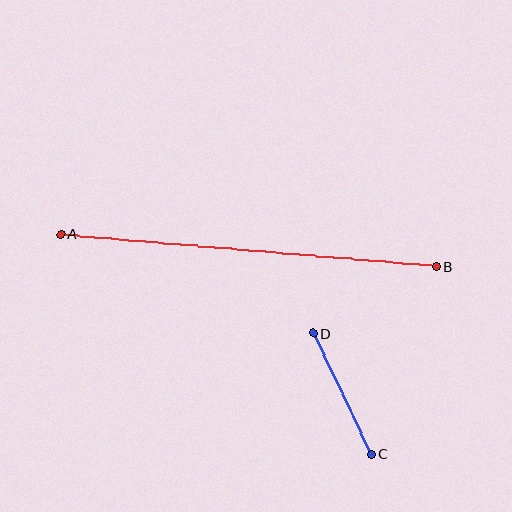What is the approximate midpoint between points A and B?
The midpoint is at approximately (248, 250) pixels.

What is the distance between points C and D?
The distance is approximately 134 pixels.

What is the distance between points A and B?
The distance is approximately 377 pixels.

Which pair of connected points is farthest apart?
Points A and B are farthest apart.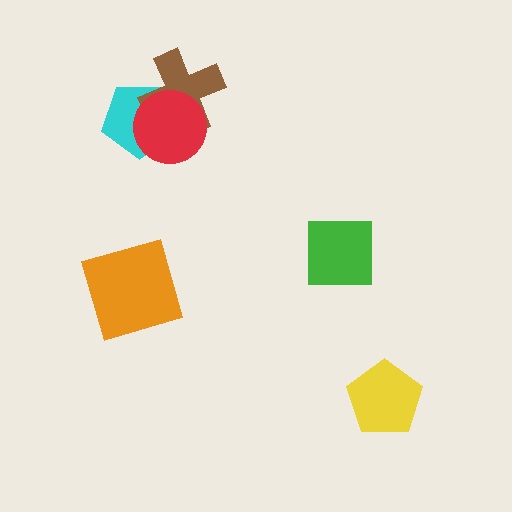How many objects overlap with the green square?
0 objects overlap with the green square.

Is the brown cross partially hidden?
Yes, it is partially covered by another shape.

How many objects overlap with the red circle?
2 objects overlap with the red circle.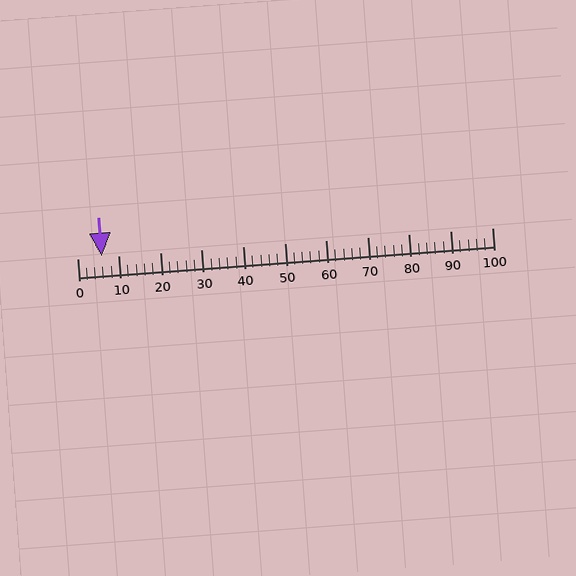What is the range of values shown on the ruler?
The ruler shows values from 0 to 100.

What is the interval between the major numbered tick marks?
The major tick marks are spaced 10 units apart.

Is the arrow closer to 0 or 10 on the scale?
The arrow is closer to 10.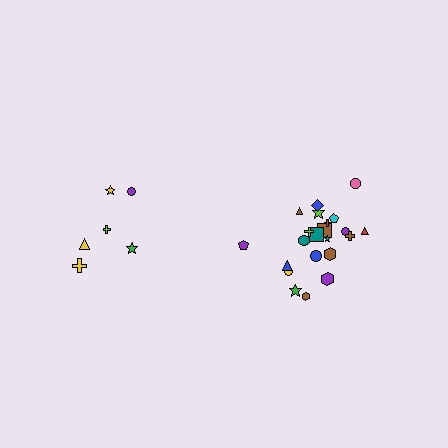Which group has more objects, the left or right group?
The right group.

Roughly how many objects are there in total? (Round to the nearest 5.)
Roughly 30 objects in total.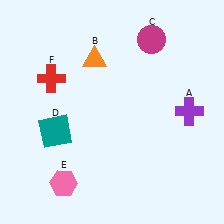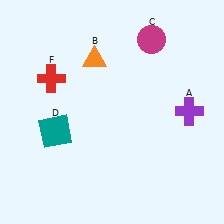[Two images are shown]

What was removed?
The pink hexagon (E) was removed in Image 2.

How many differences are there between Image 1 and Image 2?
There is 1 difference between the two images.